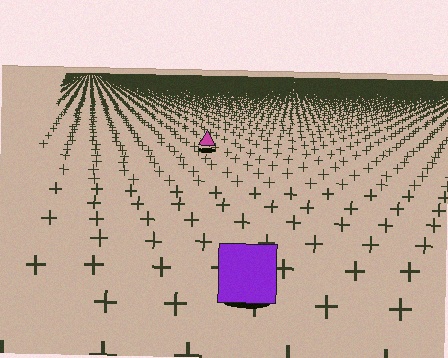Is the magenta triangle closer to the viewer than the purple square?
No. The purple square is closer — you can tell from the texture gradient: the ground texture is coarser near it.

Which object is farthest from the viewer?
The magenta triangle is farthest from the viewer. It appears smaller and the ground texture around it is denser.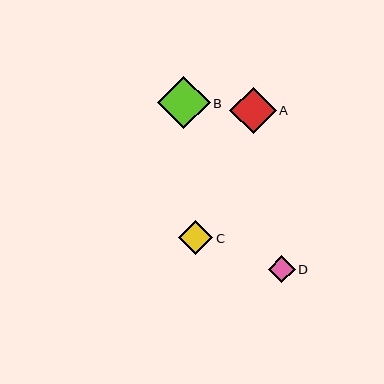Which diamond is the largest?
Diamond B is the largest with a size of approximately 52 pixels.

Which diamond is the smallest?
Diamond D is the smallest with a size of approximately 27 pixels.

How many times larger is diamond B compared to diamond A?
Diamond B is approximately 1.1 times the size of diamond A.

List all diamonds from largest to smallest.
From largest to smallest: B, A, C, D.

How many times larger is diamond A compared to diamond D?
Diamond A is approximately 1.7 times the size of diamond D.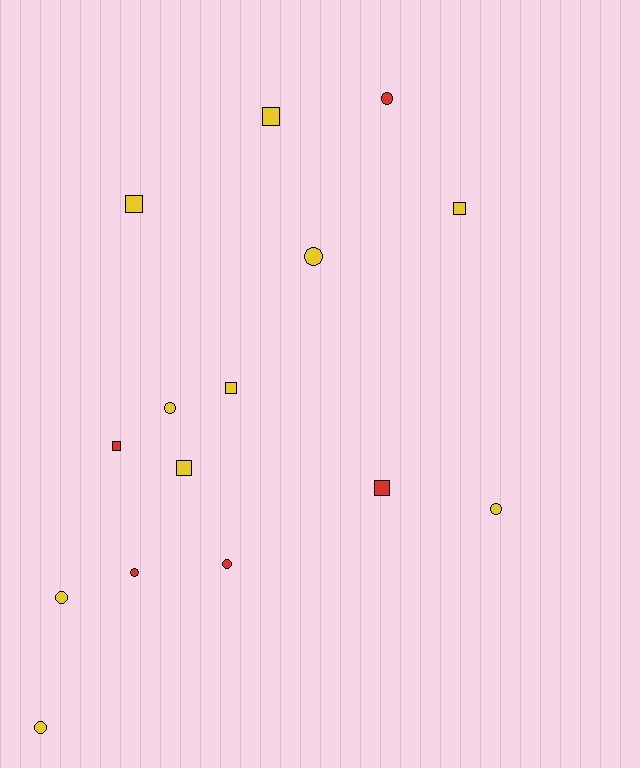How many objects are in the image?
There are 15 objects.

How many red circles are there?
There are 3 red circles.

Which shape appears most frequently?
Circle, with 8 objects.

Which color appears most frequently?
Yellow, with 10 objects.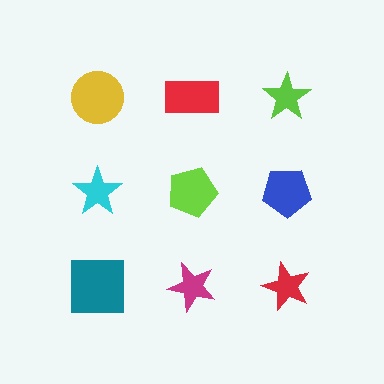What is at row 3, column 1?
A teal square.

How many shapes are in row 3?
3 shapes.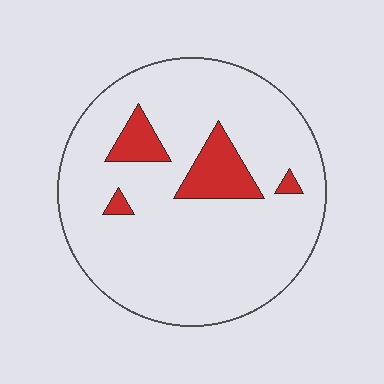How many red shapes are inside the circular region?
4.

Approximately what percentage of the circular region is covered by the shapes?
Approximately 10%.